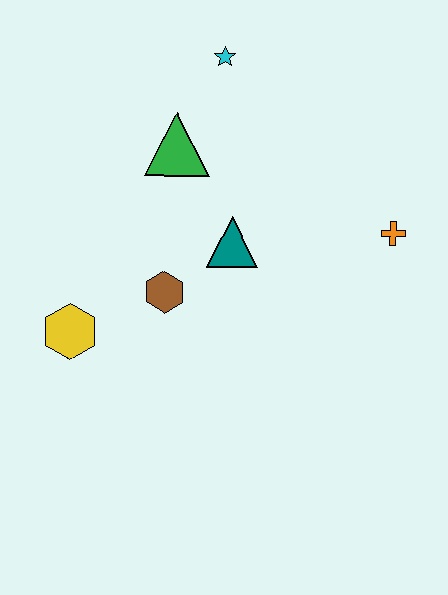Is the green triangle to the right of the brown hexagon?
Yes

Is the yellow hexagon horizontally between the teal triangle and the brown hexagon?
No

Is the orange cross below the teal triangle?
No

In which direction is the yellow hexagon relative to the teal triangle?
The yellow hexagon is to the left of the teal triangle.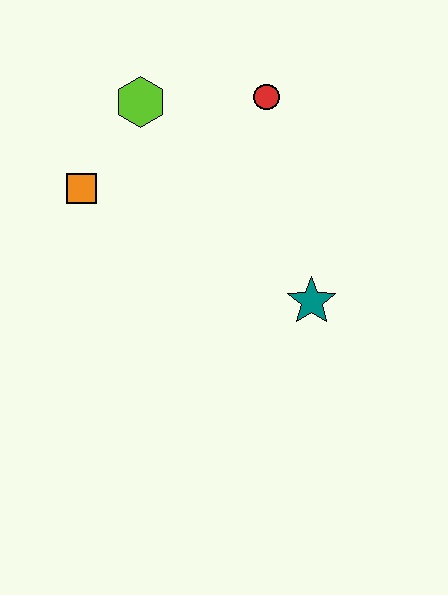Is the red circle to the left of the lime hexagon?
No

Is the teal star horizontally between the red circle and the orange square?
No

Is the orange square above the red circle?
No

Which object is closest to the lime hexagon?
The orange square is closest to the lime hexagon.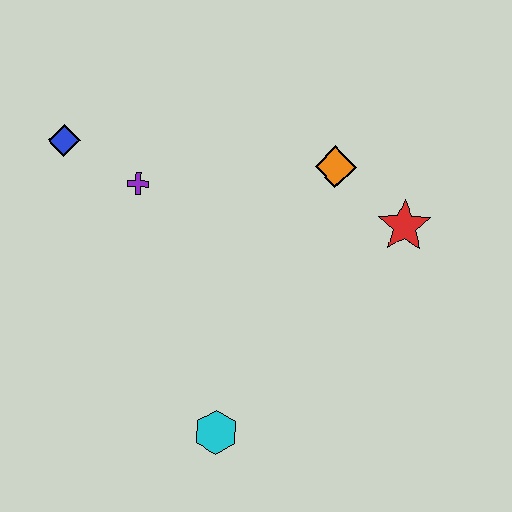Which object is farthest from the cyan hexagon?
The blue diamond is farthest from the cyan hexagon.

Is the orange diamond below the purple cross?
No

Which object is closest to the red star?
The orange diamond is closest to the red star.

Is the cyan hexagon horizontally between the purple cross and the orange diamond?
Yes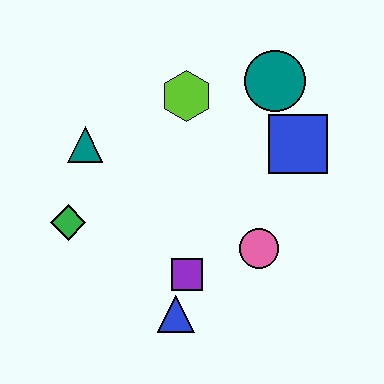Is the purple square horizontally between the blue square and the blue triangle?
Yes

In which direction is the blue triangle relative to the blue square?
The blue triangle is below the blue square.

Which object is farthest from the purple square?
The teal circle is farthest from the purple square.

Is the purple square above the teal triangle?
No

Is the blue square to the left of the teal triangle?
No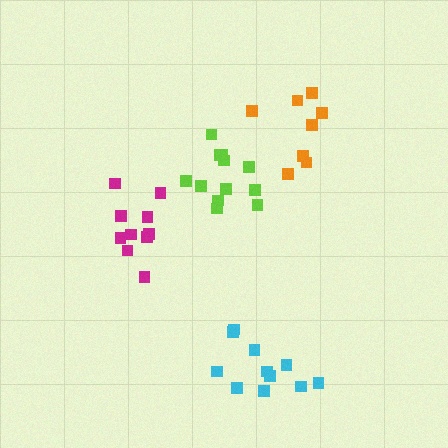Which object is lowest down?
The cyan cluster is bottommost.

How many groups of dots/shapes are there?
There are 4 groups.